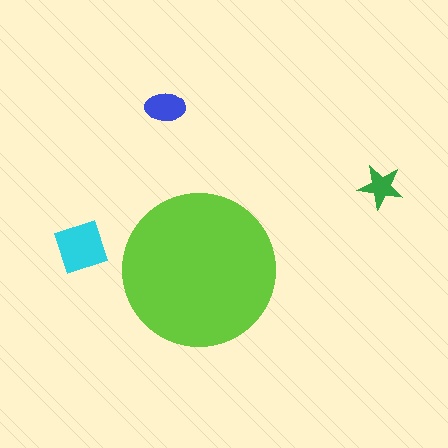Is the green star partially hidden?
No, the green star is fully visible.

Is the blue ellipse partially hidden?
No, the blue ellipse is fully visible.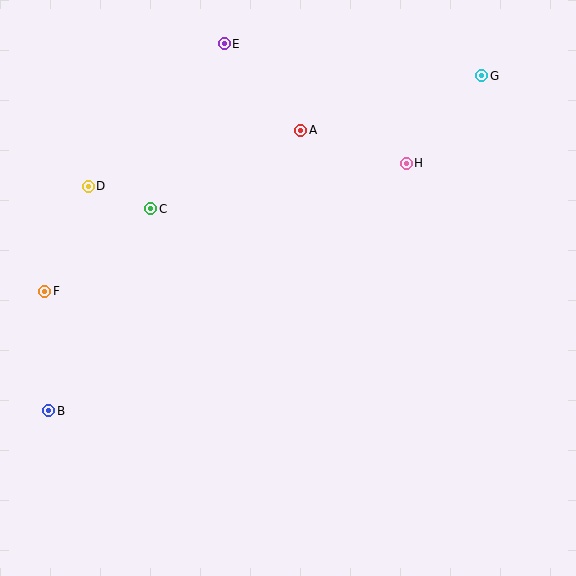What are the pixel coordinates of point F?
Point F is at (45, 291).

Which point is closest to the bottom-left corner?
Point B is closest to the bottom-left corner.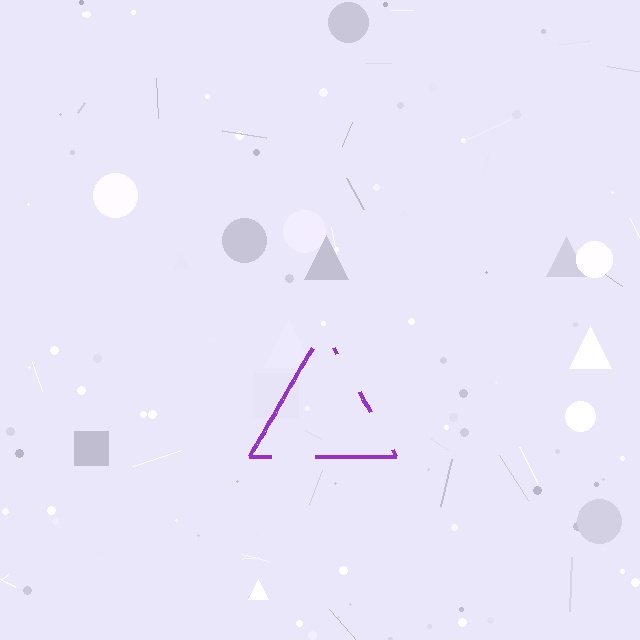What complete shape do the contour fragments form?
The contour fragments form a triangle.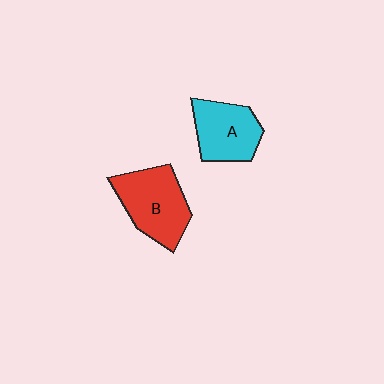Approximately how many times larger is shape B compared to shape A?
Approximately 1.2 times.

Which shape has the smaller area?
Shape A (cyan).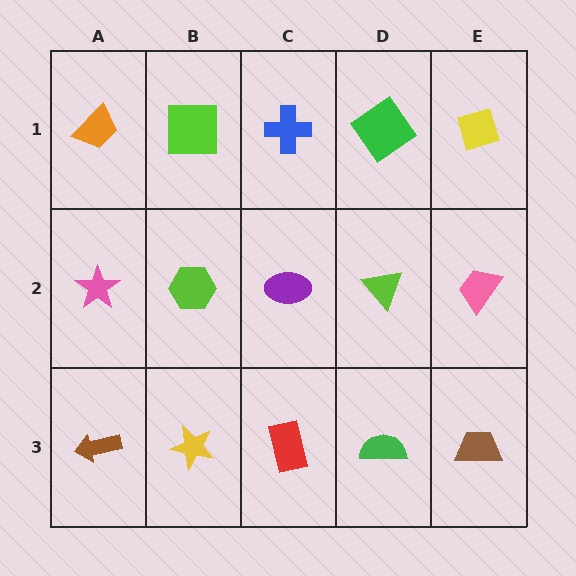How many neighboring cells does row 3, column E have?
2.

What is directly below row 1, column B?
A lime hexagon.